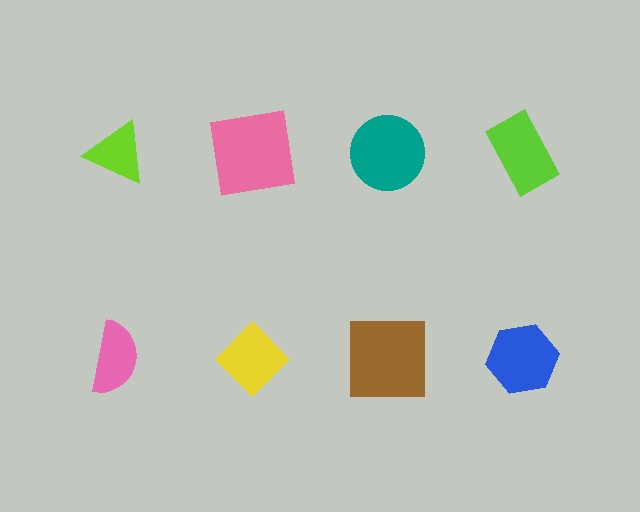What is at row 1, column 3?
A teal circle.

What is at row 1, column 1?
A lime triangle.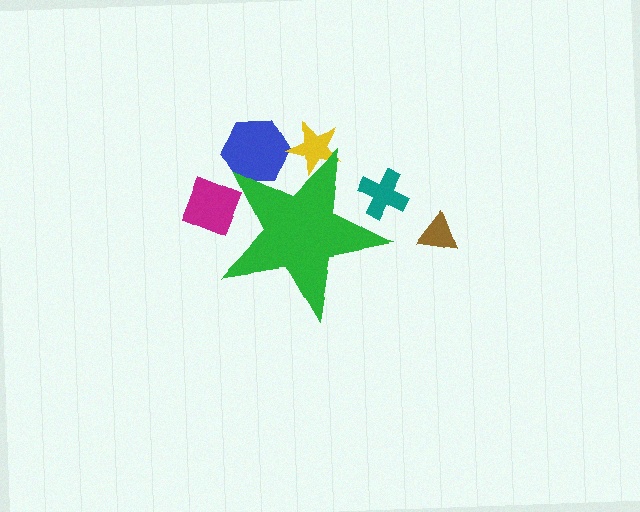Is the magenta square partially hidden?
Yes, the magenta square is partially hidden behind the green star.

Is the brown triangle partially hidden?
No, the brown triangle is fully visible.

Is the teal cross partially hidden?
Yes, the teal cross is partially hidden behind the green star.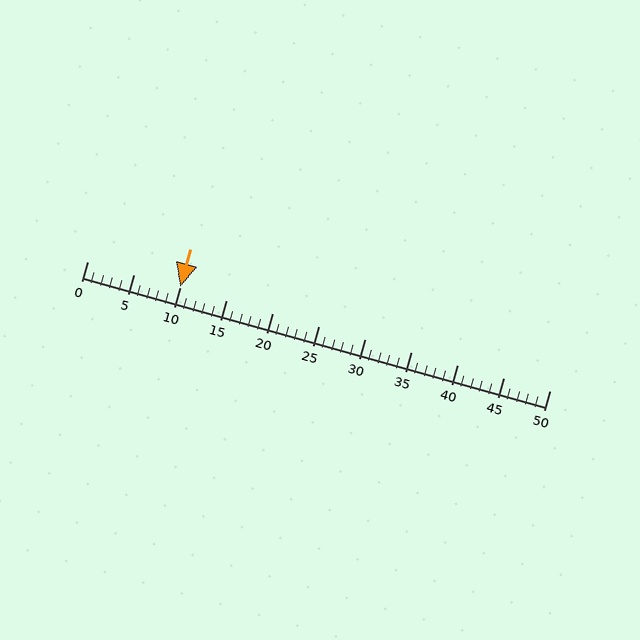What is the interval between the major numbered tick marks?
The major tick marks are spaced 5 units apart.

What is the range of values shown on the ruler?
The ruler shows values from 0 to 50.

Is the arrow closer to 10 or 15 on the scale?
The arrow is closer to 10.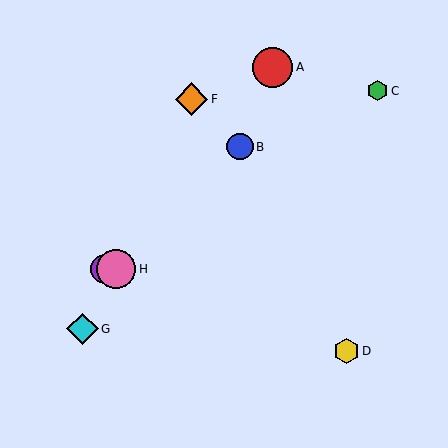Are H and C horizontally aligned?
No, H is at y≈269 and C is at y≈91.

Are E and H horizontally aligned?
Yes, both are at y≈269.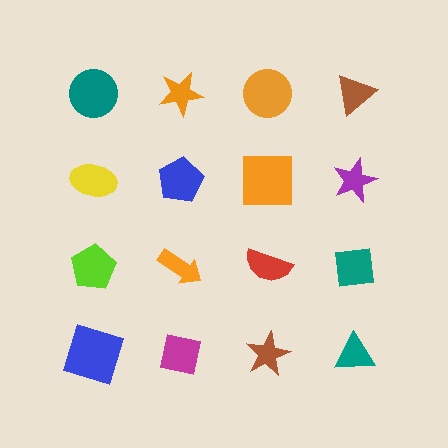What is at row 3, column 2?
An orange arrow.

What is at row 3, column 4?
A teal square.